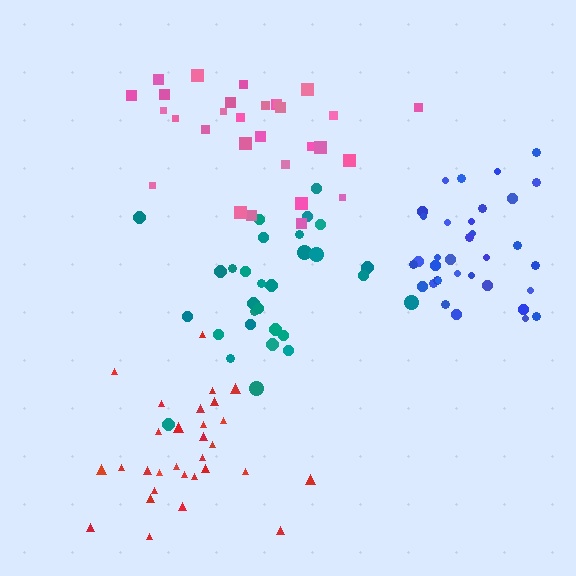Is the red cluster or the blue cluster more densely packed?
Blue.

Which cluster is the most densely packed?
Blue.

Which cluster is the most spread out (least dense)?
Teal.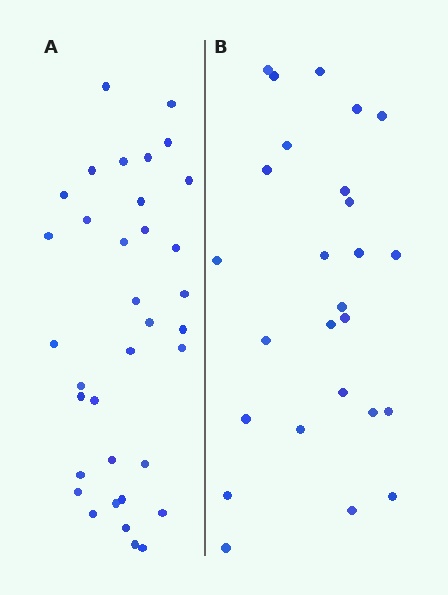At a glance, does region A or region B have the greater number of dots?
Region A (the left region) has more dots.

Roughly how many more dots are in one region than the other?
Region A has roughly 8 or so more dots than region B.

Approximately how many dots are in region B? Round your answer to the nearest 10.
About 30 dots. (The exact count is 26, which rounds to 30.)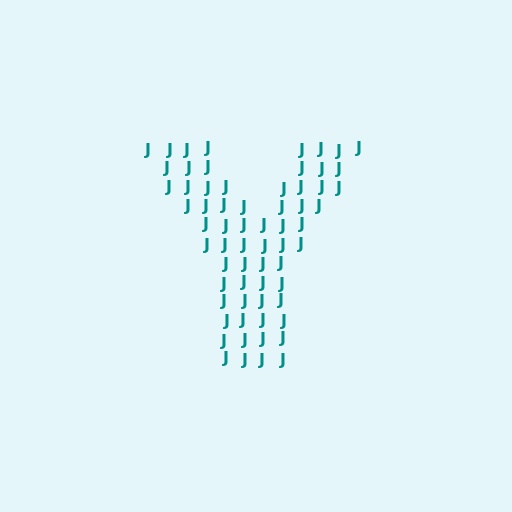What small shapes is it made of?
It is made of small letter J's.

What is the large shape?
The large shape is the letter Y.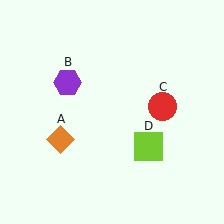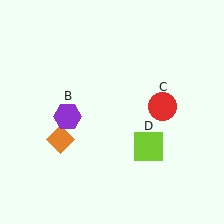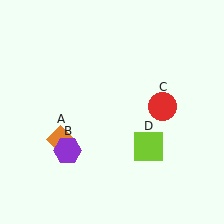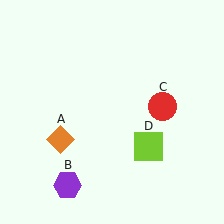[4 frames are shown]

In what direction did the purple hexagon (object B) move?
The purple hexagon (object B) moved down.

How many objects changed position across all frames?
1 object changed position: purple hexagon (object B).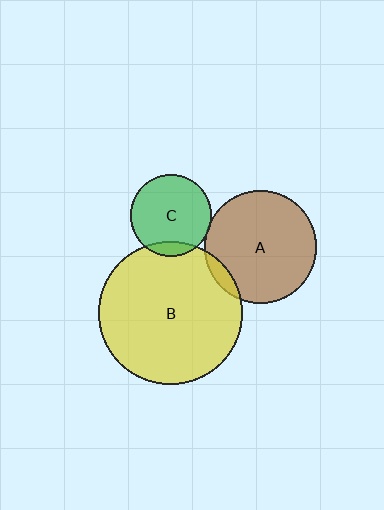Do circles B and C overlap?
Yes.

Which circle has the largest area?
Circle B (yellow).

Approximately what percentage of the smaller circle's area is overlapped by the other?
Approximately 10%.